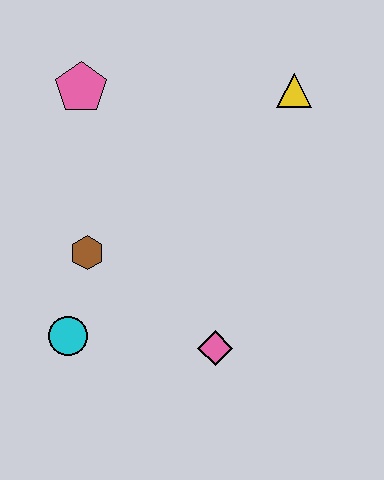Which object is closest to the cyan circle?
The brown hexagon is closest to the cyan circle.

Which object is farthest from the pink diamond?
The pink pentagon is farthest from the pink diamond.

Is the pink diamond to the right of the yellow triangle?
No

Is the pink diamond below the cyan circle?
Yes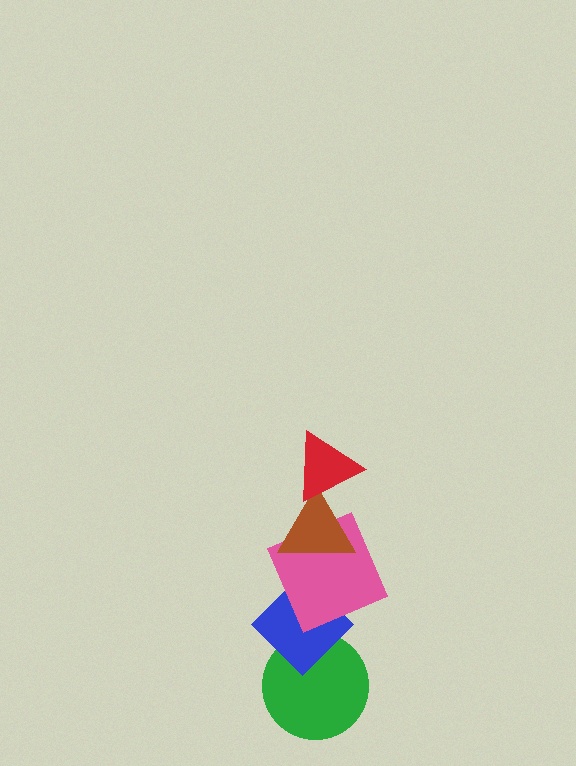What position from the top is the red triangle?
The red triangle is 1st from the top.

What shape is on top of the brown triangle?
The red triangle is on top of the brown triangle.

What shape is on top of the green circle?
The blue diamond is on top of the green circle.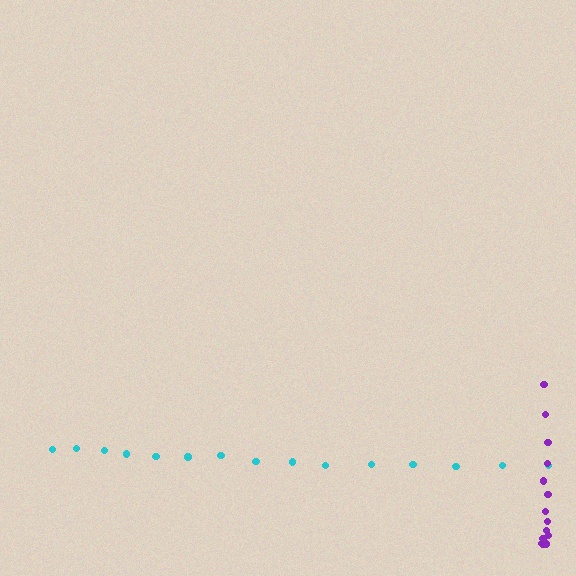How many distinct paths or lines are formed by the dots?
There are 2 distinct paths.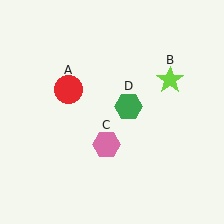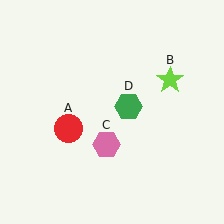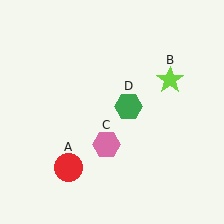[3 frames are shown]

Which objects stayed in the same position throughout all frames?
Lime star (object B) and pink hexagon (object C) and green hexagon (object D) remained stationary.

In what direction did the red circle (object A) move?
The red circle (object A) moved down.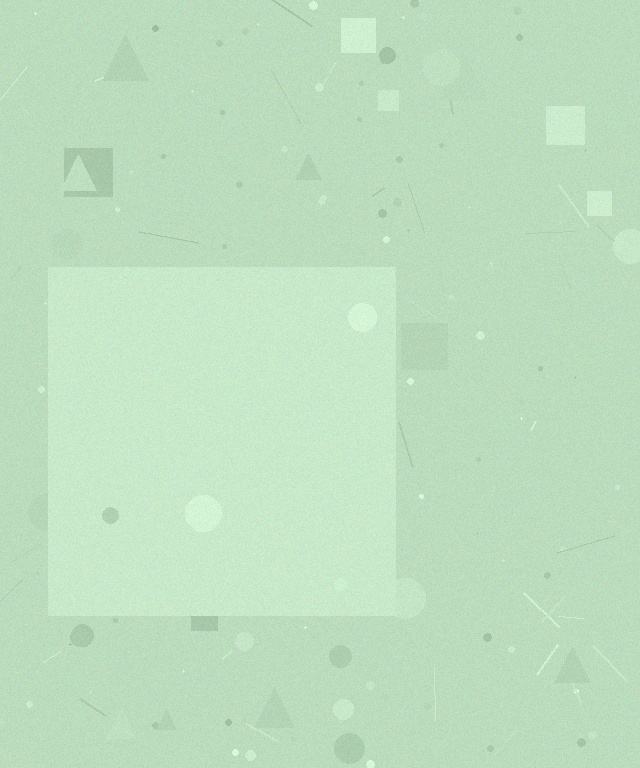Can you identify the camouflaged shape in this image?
The camouflaged shape is a square.